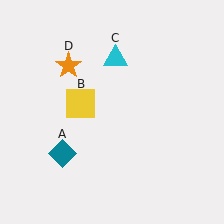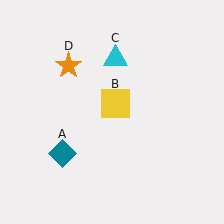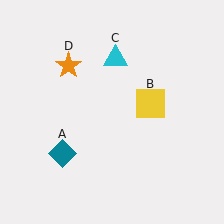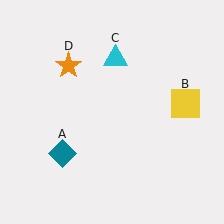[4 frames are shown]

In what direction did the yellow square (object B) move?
The yellow square (object B) moved right.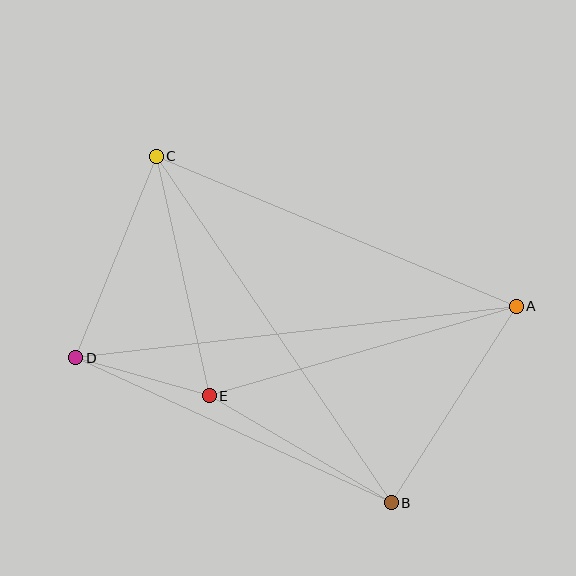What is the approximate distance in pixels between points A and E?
The distance between A and E is approximately 320 pixels.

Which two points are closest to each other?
Points D and E are closest to each other.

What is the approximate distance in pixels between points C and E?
The distance between C and E is approximately 245 pixels.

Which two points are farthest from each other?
Points A and D are farthest from each other.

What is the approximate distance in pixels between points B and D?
The distance between B and D is approximately 347 pixels.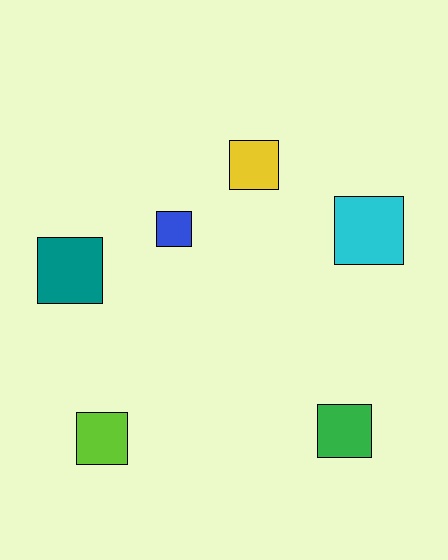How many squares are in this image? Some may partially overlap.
There are 6 squares.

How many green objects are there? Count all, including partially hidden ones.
There is 1 green object.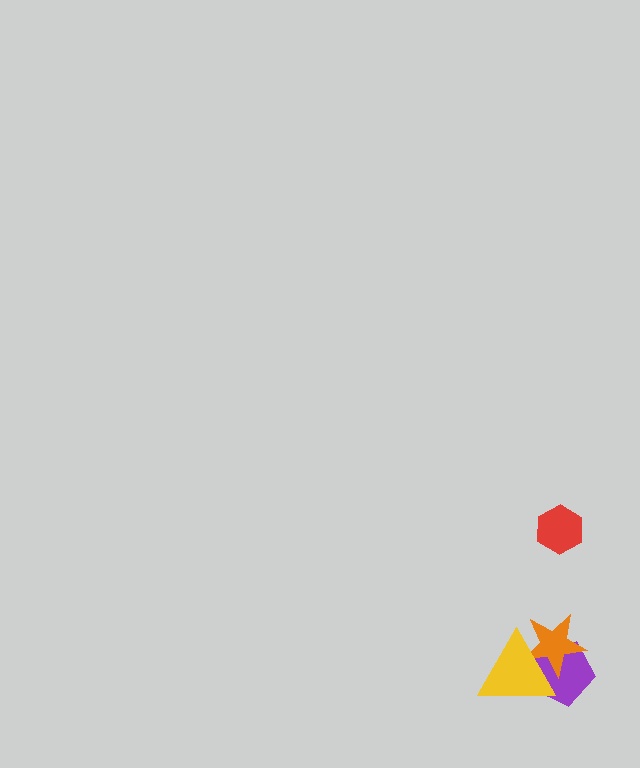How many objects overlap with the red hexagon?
0 objects overlap with the red hexagon.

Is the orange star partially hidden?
Yes, it is partially covered by another shape.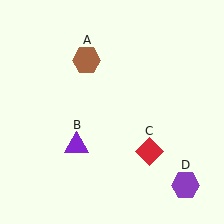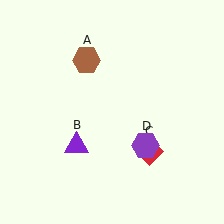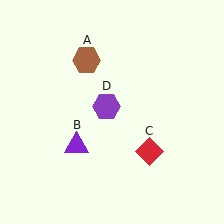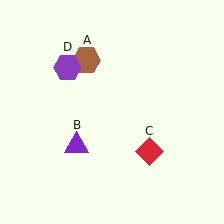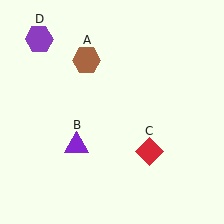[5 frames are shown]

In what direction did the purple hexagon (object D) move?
The purple hexagon (object D) moved up and to the left.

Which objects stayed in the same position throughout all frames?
Brown hexagon (object A) and purple triangle (object B) and red diamond (object C) remained stationary.